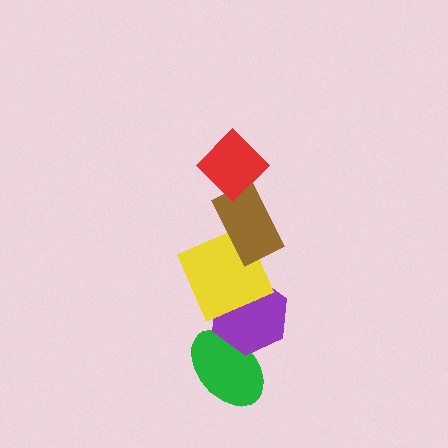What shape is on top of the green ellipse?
The purple hexagon is on top of the green ellipse.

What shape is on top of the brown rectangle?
The red diamond is on top of the brown rectangle.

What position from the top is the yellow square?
The yellow square is 3rd from the top.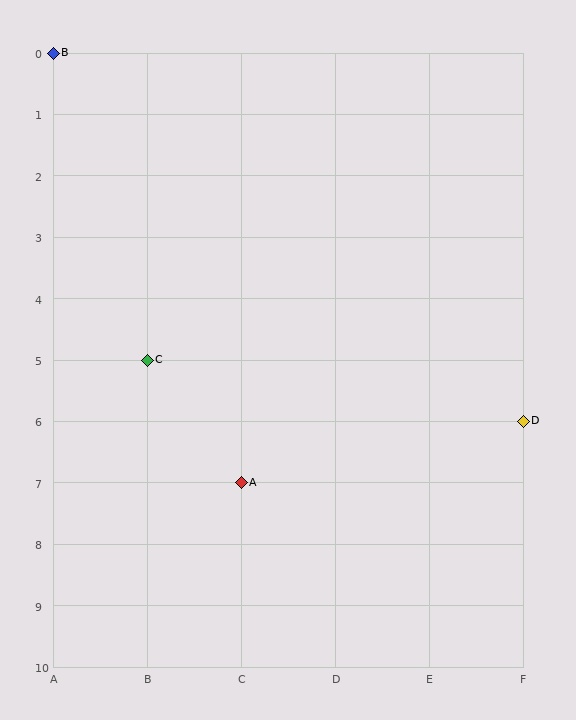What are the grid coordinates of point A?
Point A is at grid coordinates (C, 7).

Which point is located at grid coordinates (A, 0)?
Point B is at (A, 0).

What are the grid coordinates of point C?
Point C is at grid coordinates (B, 5).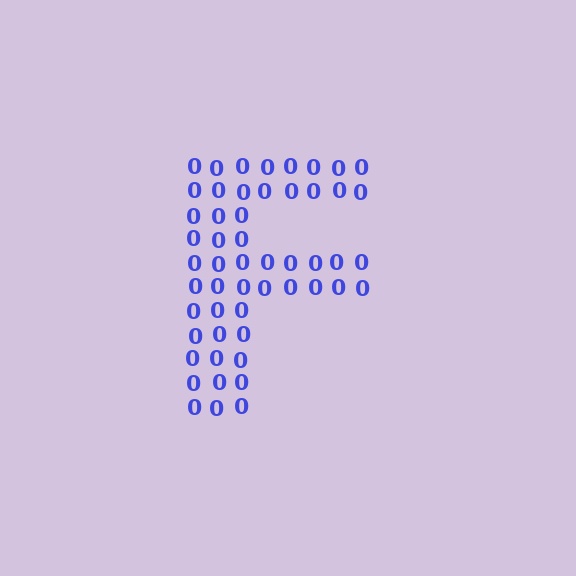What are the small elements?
The small elements are digit 0's.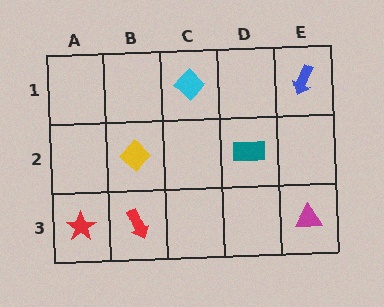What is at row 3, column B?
A red arrow.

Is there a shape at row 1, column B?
No, that cell is empty.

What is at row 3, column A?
A red star.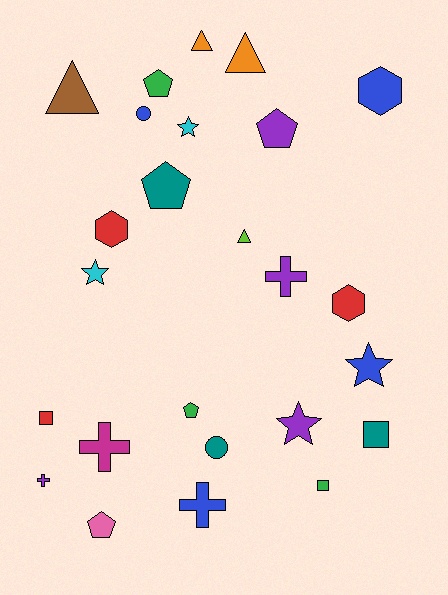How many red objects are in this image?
There are 3 red objects.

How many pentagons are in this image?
There are 5 pentagons.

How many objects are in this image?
There are 25 objects.